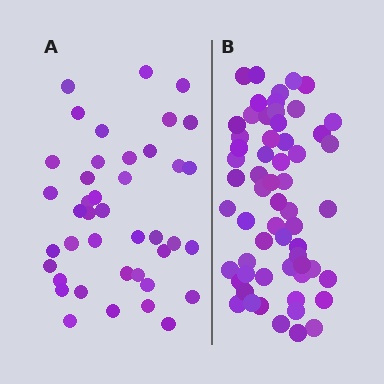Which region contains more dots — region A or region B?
Region B (the right region) has more dots.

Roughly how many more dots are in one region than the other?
Region B has approximately 20 more dots than region A.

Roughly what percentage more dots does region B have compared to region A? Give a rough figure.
About 45% more.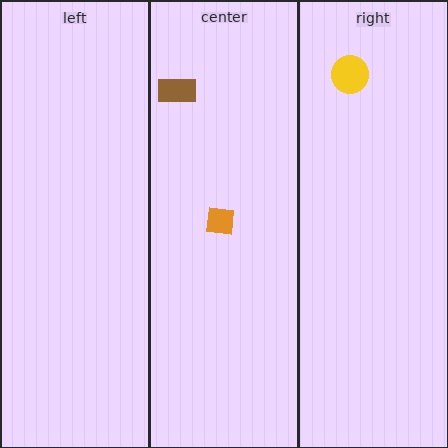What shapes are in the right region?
The yellow circle.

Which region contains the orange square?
The center region.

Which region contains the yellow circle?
The right region.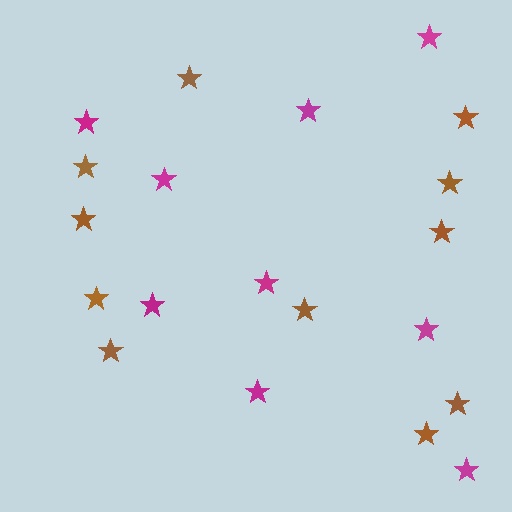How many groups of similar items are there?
There are 2 groups: one group of magenta stars (9) and one group of brown stars (11).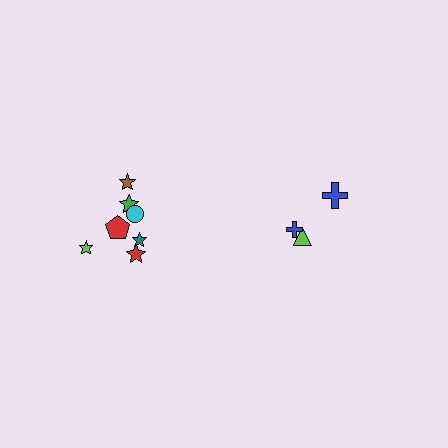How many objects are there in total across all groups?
There are 10 objects.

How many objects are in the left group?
There are 7 objects.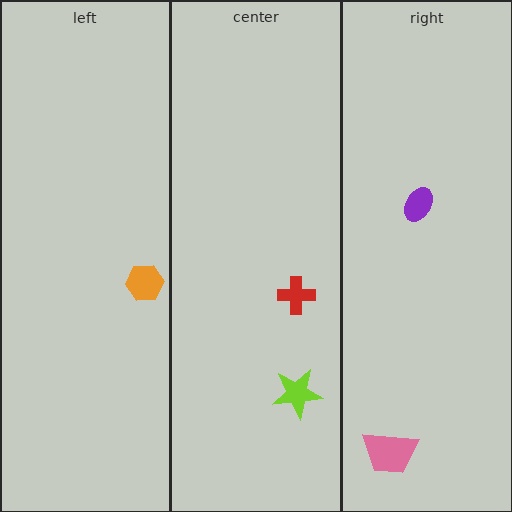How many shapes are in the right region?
2.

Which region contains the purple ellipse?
The right region.